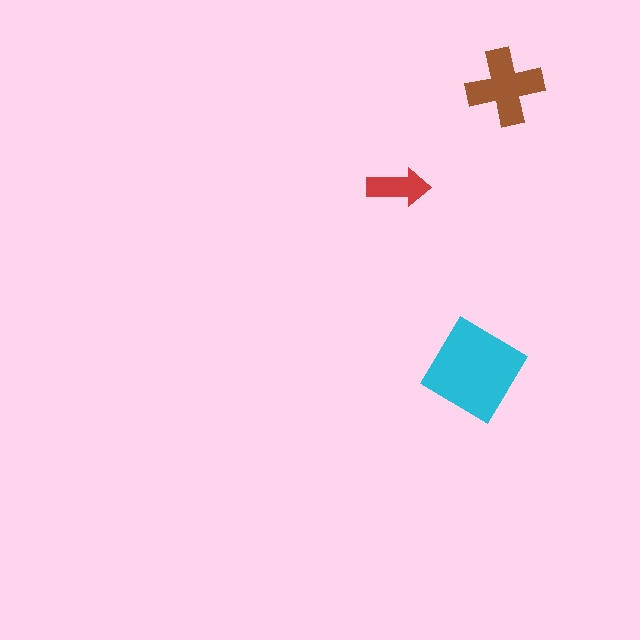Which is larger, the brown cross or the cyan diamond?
The cyan diamond.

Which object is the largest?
The cyan diamond.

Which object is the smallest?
The red arrow.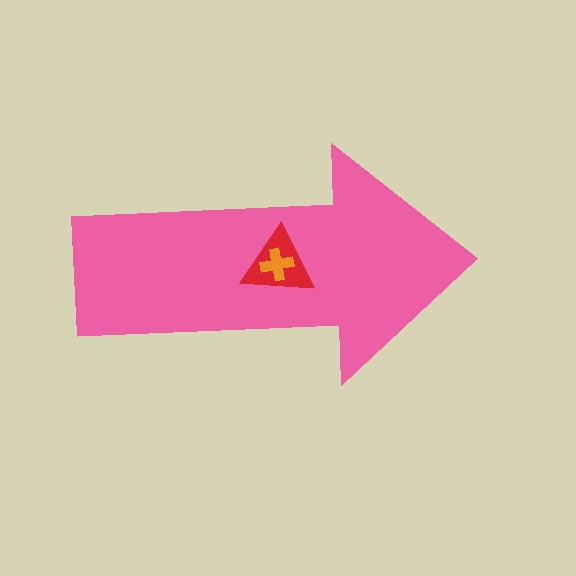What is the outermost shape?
The pink arrow.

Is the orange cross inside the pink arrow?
Yes.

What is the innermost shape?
The orange cross.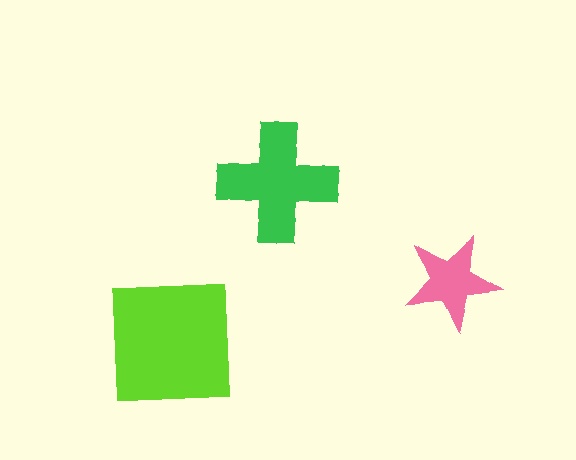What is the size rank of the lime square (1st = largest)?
1st.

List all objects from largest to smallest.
The lime square, the green cross, the pink star.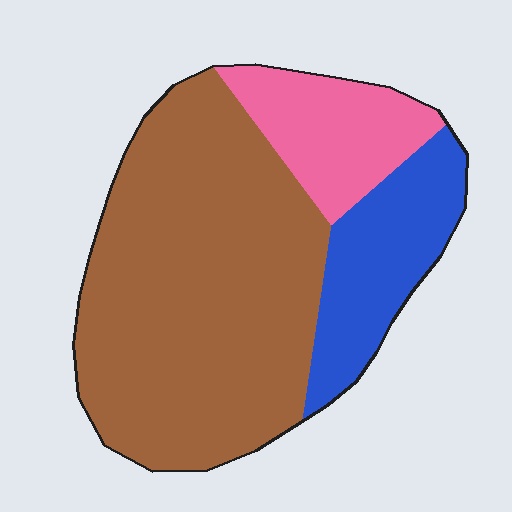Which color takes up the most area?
Brown, at roughly 65%.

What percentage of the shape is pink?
Pink covers roughly 15% of the shape.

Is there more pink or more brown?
Brown.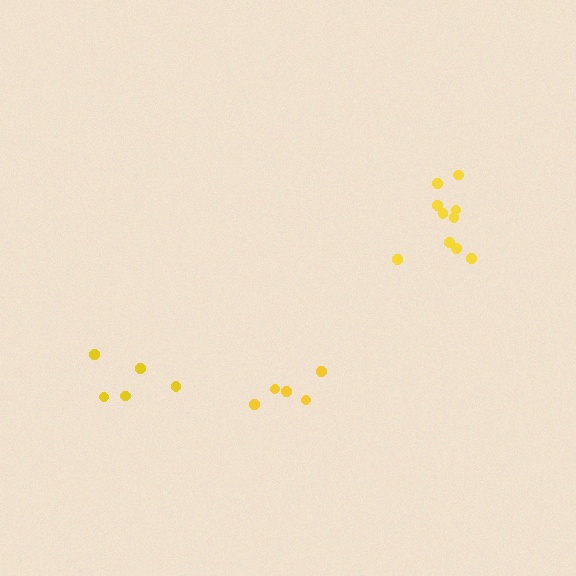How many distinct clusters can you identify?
There are 3 distinct clusters.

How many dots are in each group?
Group 1: 10 dots, Group 2: 5 dots, Group 3: 5 dots (20 total).